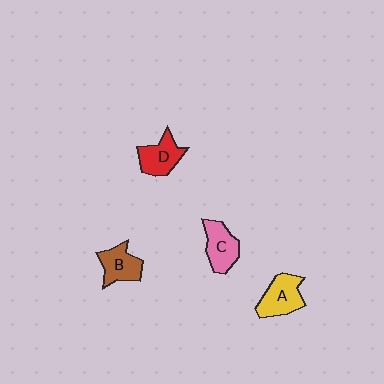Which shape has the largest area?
Shape A (yellow).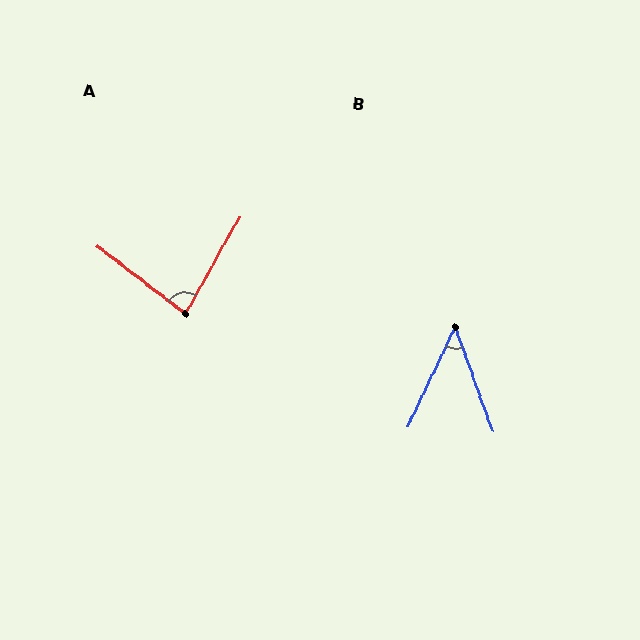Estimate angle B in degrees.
Approximately 45 degrees.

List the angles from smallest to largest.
B (45°), A (82°).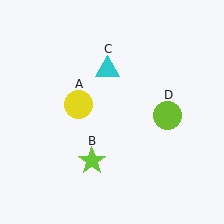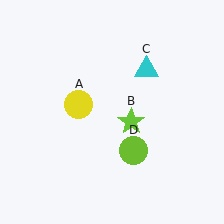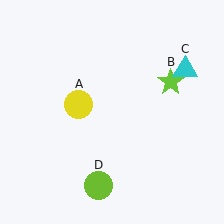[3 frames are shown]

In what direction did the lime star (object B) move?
The lime star (object B) moved up and to the right.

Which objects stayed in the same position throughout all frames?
Yellow circle (object A) remained stationary.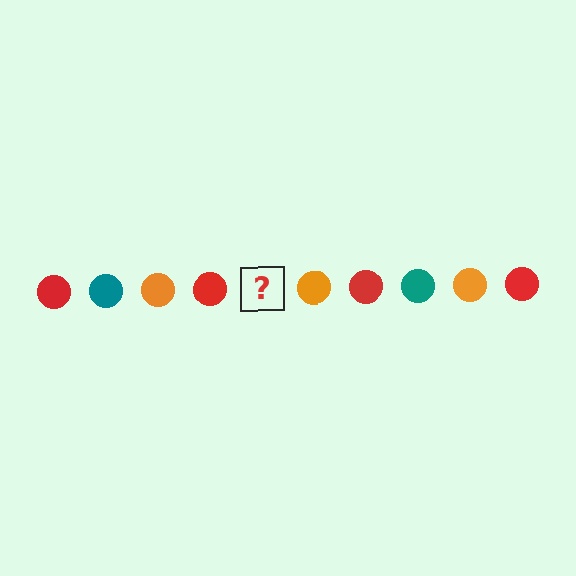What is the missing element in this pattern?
The missing element is a teal circle.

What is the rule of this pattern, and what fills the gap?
The rule is that the pattern cycles through red, teal, orange circles. The gap should be filled with a teal circle.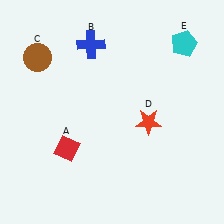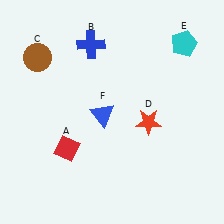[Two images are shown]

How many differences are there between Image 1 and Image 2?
There is 1 difference between the two images.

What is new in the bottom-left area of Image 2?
A blue triangle (F) was added in the bottom-left area of Image 2.